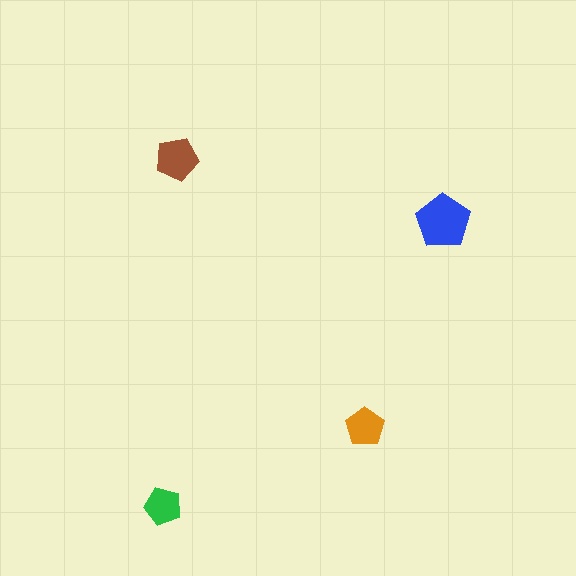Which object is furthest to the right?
The blue pentagon is rightmost.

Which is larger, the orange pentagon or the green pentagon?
The orange one.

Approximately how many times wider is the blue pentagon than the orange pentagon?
About 1.5 times wider.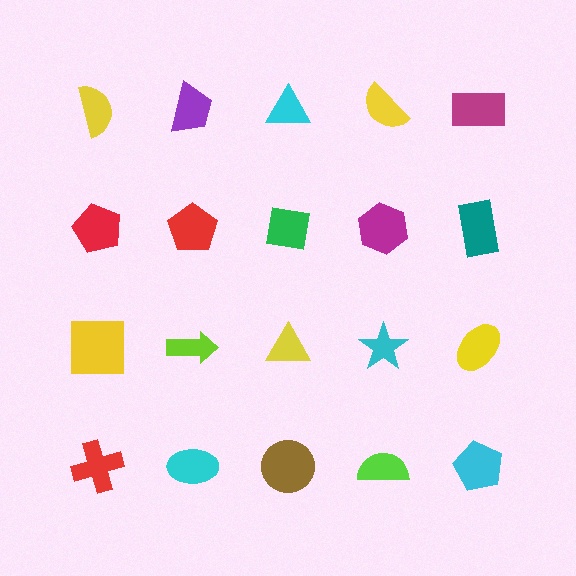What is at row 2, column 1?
A red pentagon.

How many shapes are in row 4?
5 shapes.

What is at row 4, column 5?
A cyan pentagon.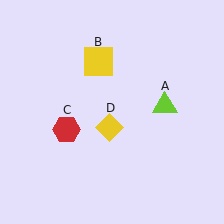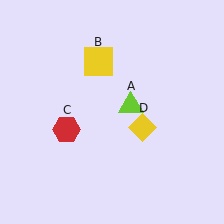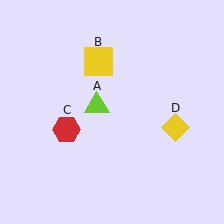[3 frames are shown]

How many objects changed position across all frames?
2 objects changed position: lime triangle (object A), yellow diamond (object D).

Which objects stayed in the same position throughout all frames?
Yellow square (object B) and red hexagon (object C) remained stationary.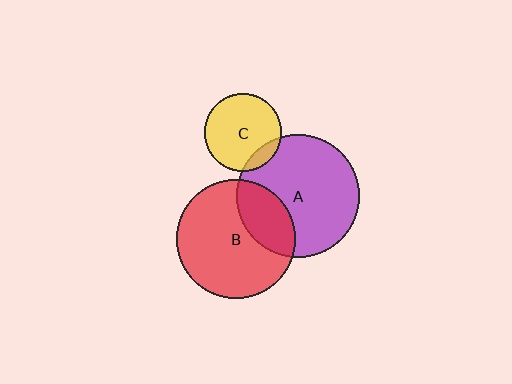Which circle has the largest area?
Circle A (purple).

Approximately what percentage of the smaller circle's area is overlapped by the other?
Approximately 25%.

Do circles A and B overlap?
Yes.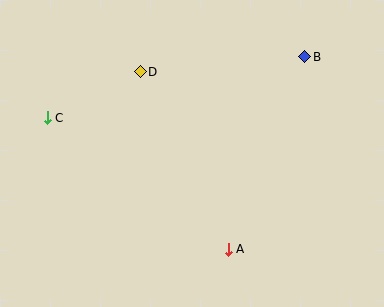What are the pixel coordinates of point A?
Point A is at (228, 249).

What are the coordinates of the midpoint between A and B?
The midpoint between A and B is at (266, 153).